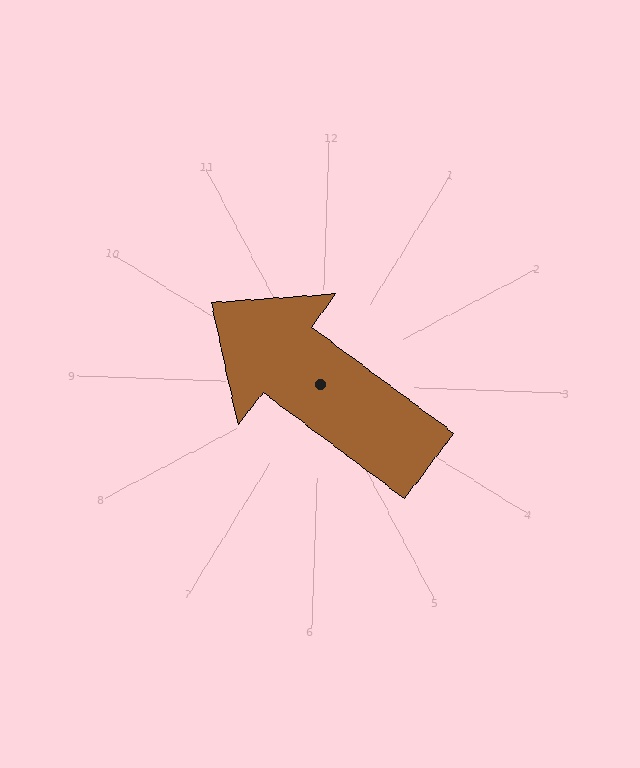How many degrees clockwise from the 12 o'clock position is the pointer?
Approximately 305 degrees.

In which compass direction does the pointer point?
Northwest.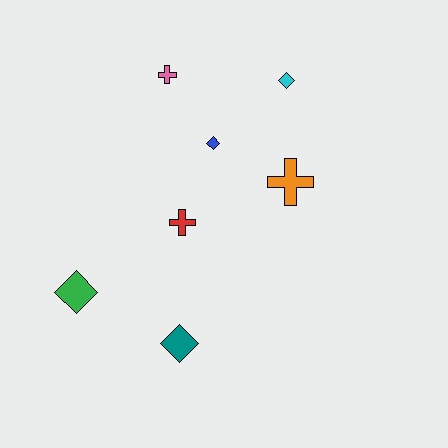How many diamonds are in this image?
There are 4 diamonds.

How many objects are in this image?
There are 7 objects.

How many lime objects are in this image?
There are no lime objects.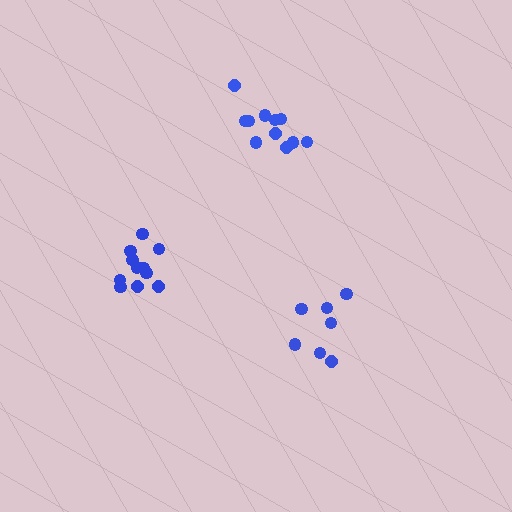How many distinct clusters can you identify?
There are 3 distinct clusters.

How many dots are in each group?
Group 1: 11 dots, Group 2: 7 dots, Group 3: 11 dots (29 total).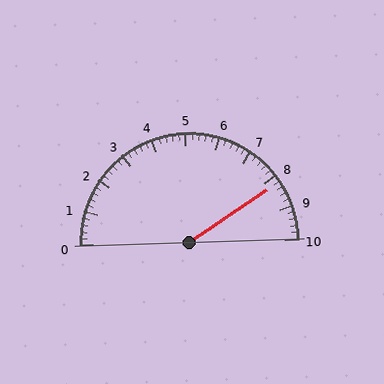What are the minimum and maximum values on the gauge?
The gauge ranges from 0 to 10.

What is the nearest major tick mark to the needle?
The nearest major tick mark is 8.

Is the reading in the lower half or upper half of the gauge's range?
The reading is in the upper half of the range (0 to 10).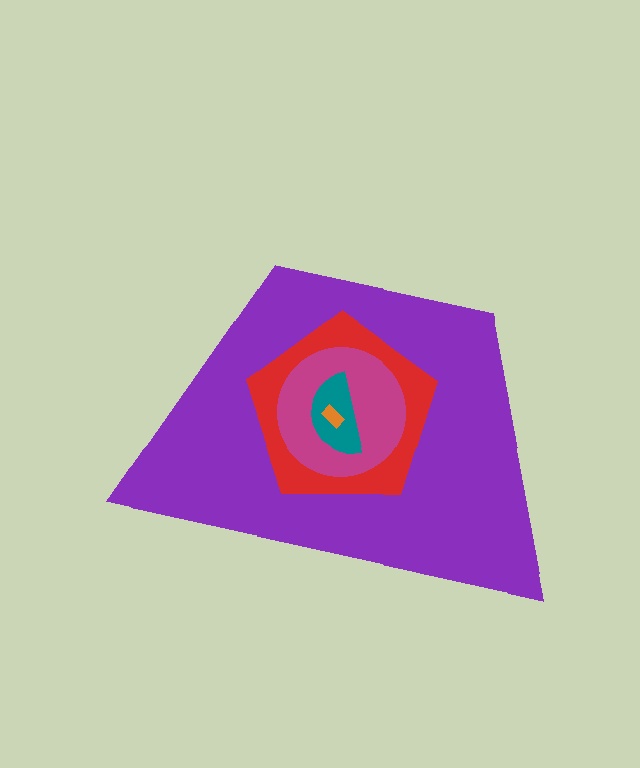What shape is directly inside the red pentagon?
The magenta circle.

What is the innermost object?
The orange rectangle.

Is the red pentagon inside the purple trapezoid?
Yes.